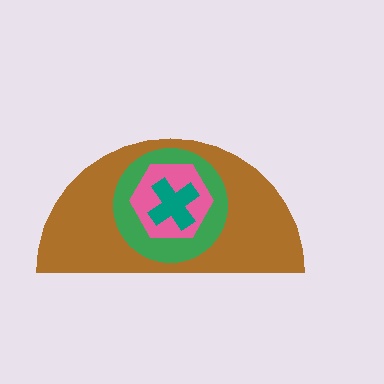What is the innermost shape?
The teal cross.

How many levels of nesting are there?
4.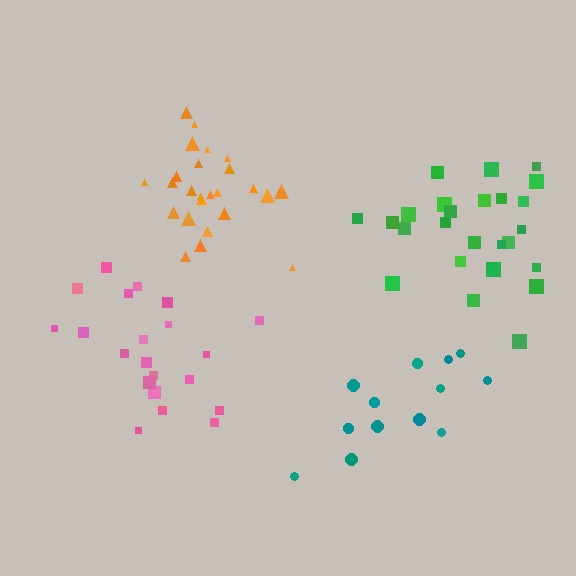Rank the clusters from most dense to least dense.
orange, pink, green, teal.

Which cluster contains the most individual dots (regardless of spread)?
Green (25).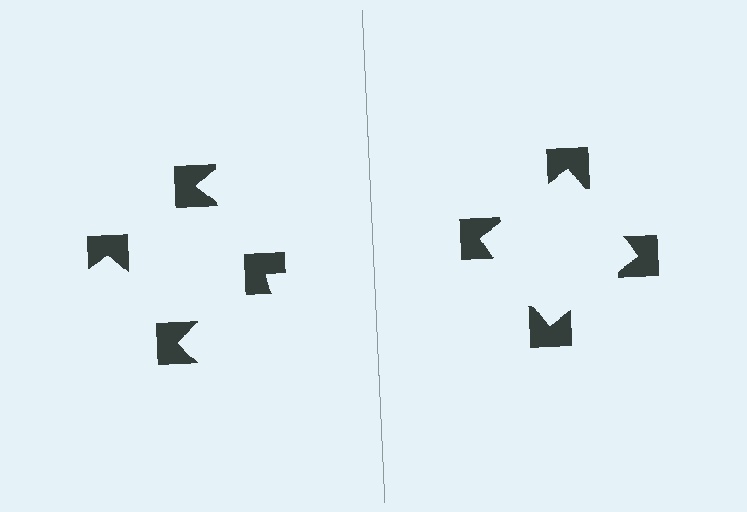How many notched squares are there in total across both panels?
8 — 4 on each side.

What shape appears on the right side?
An illusory square.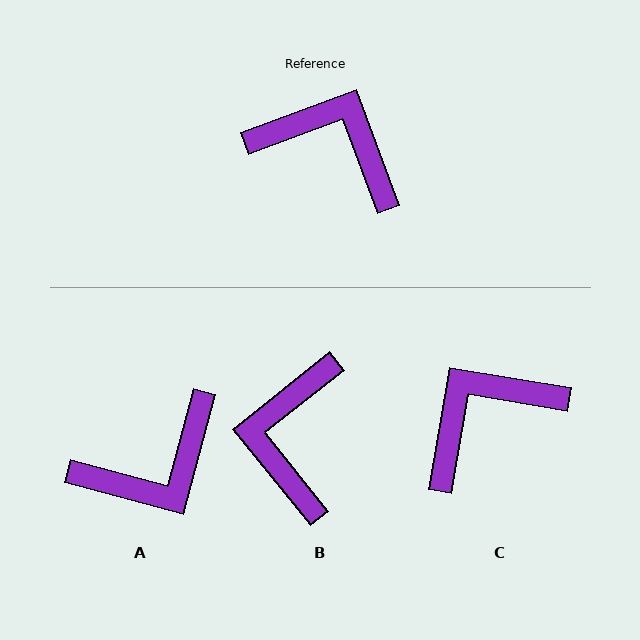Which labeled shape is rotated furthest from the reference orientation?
A, about 125 degrees away.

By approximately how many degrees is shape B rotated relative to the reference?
Approximately 108 degrees counter-clockwise.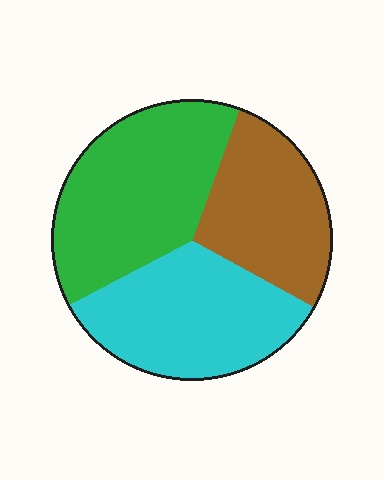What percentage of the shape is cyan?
Cyan covers around 35% of the shape.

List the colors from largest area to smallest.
From largest to smallest: green, cyan, brown.